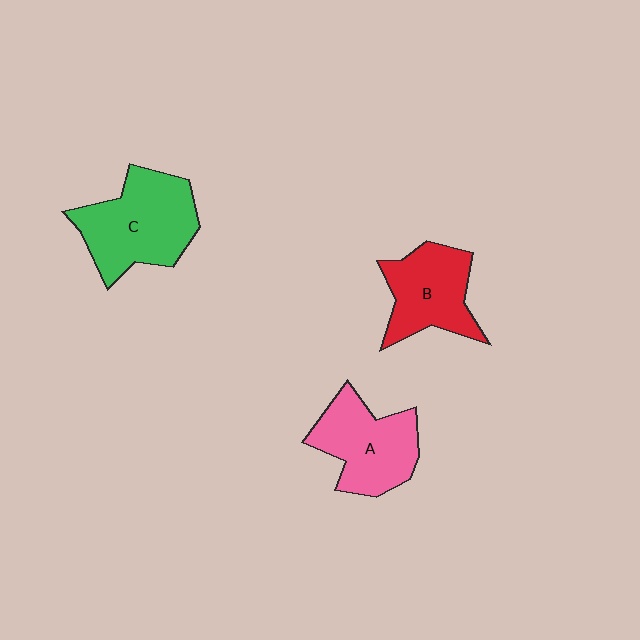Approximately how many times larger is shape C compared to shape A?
Approximately 1.2 times.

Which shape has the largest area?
Shape C (green).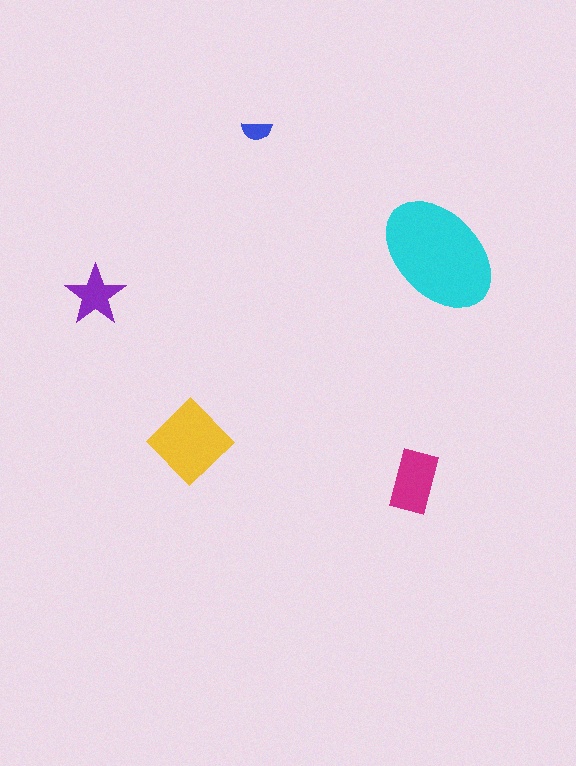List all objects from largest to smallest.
The cyan ellipse, the yellow diamond, the magenta rectangle, the purple star, the blue semicircle.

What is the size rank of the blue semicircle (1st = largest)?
5th.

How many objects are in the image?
There are 5 objects in the image.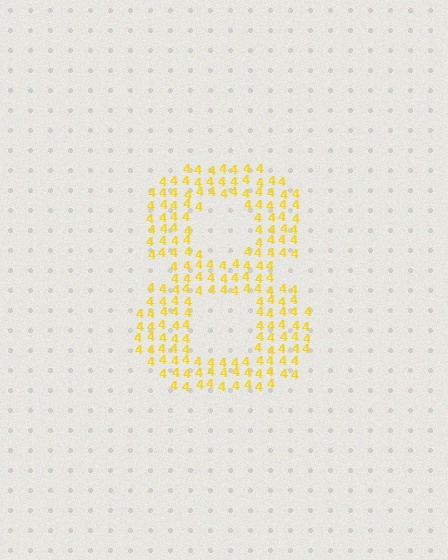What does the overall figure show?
The overall figure shows the digit 8.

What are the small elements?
The small elements are digit 4's.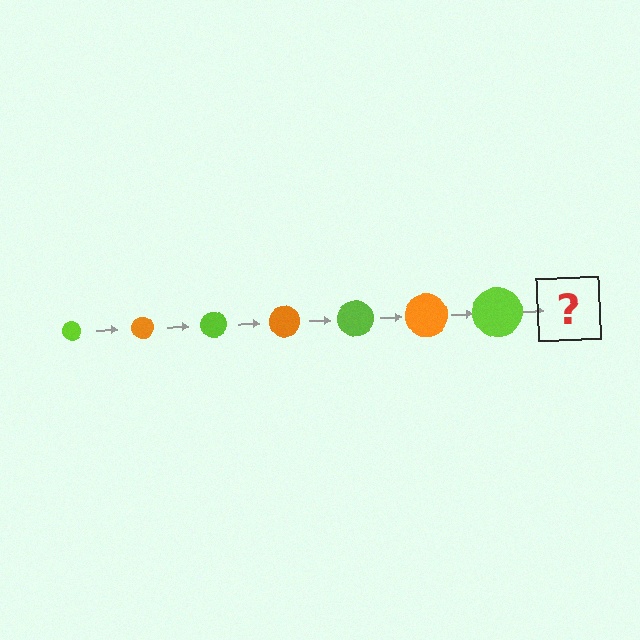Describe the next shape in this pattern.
It should be an orange circle, larger than the previous one.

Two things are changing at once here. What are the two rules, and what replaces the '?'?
The two rules are that the circle grows larger each step and the color cycles through lime and orange. The '?' should be an orange circle, larger than the previous one.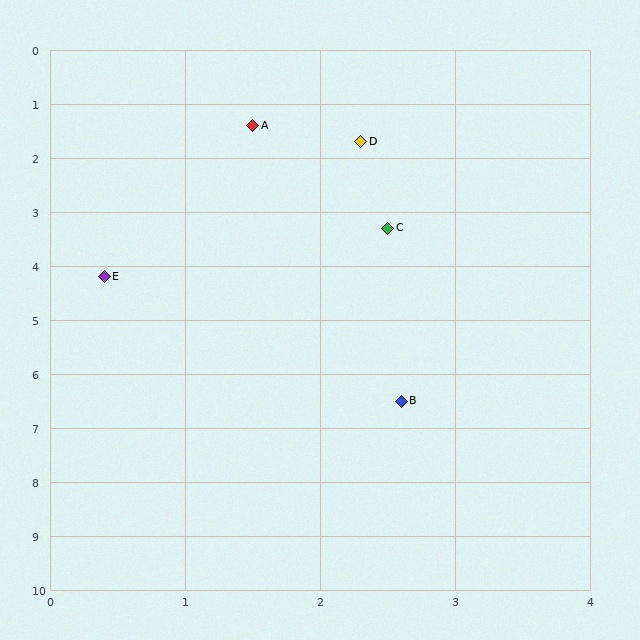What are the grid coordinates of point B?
Point B is at approximately (2.6, 6.5).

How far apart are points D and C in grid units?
Points D and C are about 1.6 grid units apart.